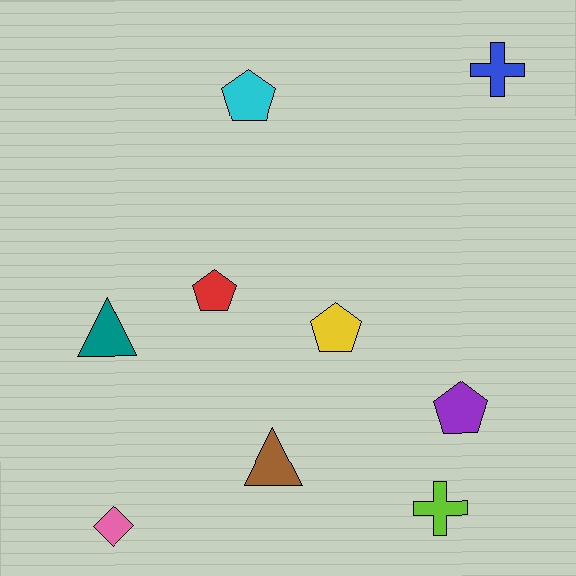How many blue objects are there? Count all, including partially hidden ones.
There is 1 blue object.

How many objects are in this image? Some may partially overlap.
There are 9 objects.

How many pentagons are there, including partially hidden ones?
There are 4 pentagons.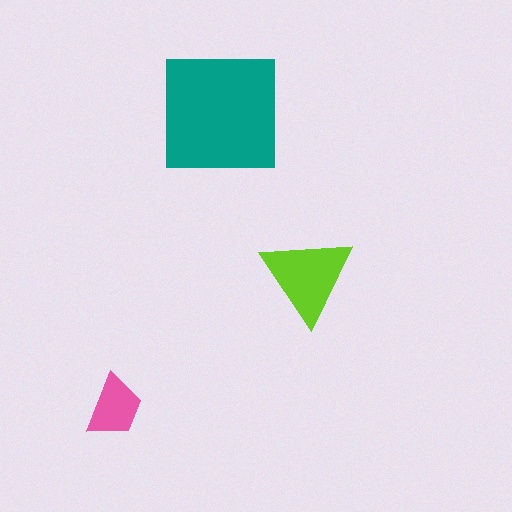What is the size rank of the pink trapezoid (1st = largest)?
3rd.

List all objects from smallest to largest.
The pink trapezoid, the lime triangle, the teal square.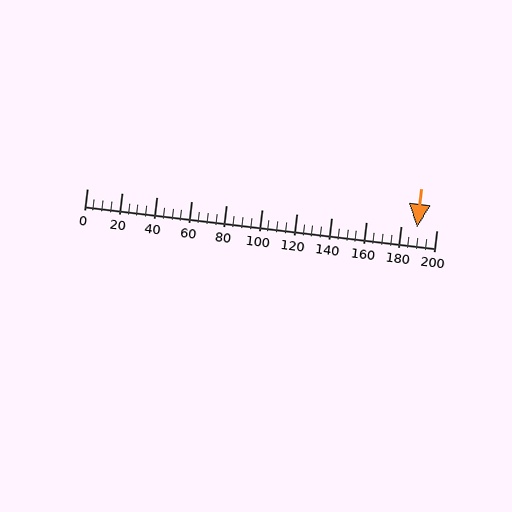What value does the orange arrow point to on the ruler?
The orange arrow points to approximately 189.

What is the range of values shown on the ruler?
The ruler shows values from 0 to 200.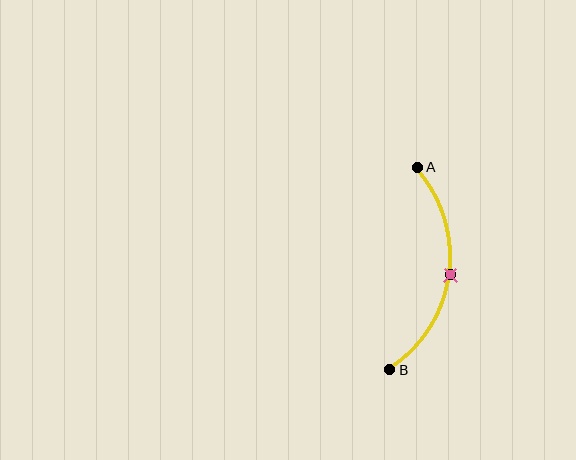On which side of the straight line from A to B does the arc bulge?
The arc bulges to the right of the straight line connecting A and B.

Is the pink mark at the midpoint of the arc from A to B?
Yes. The pink mark lies on the arc at equal arc-length from both A and B — it is the arc midpoint.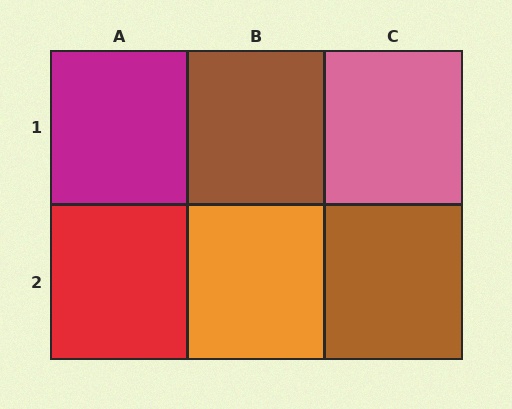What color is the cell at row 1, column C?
Pink.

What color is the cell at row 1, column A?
Magenta.